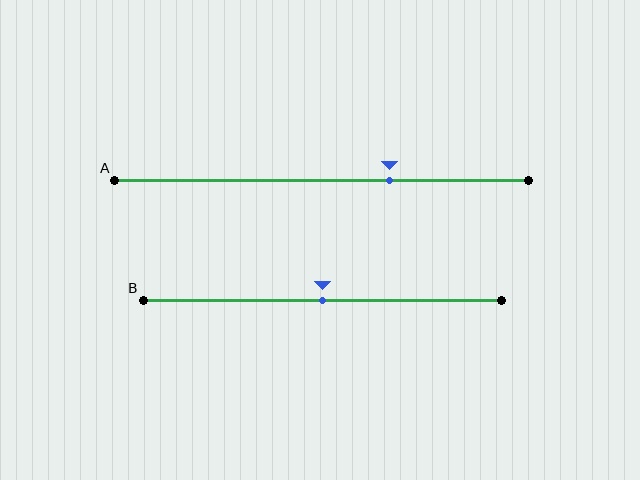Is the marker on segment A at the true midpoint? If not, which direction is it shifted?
No, the marker on segment A is shifted to the right by about 16% of the segment length.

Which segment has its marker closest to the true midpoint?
Segment B has its marker closest to the true midpoint.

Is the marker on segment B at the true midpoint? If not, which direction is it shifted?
Yes, the marker on segment B is at the true midpoint.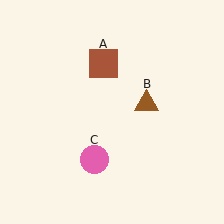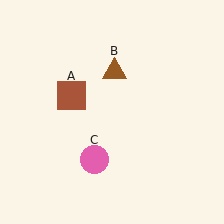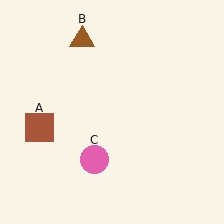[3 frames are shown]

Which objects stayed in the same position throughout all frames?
Pink circle (object C) remained stationary.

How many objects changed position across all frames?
2 objects changed position: brown square (object A), brown triangle (object B).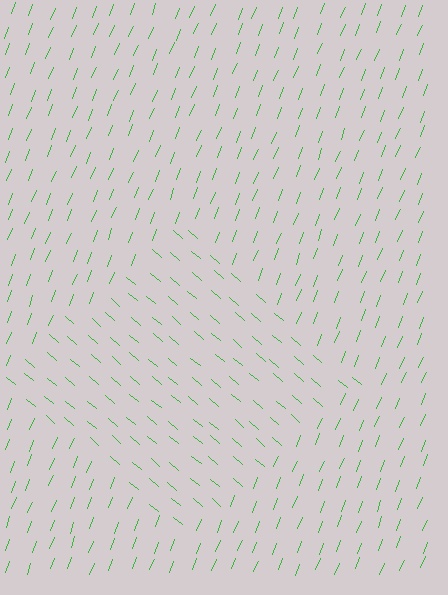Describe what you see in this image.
The image is filled with small green line segments. A diamond region in the image has lines oriented differently from the surrounding lines, creating a visible texture boundary.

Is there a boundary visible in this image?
Yes, there is a texture boundary formed by a change in line orientation.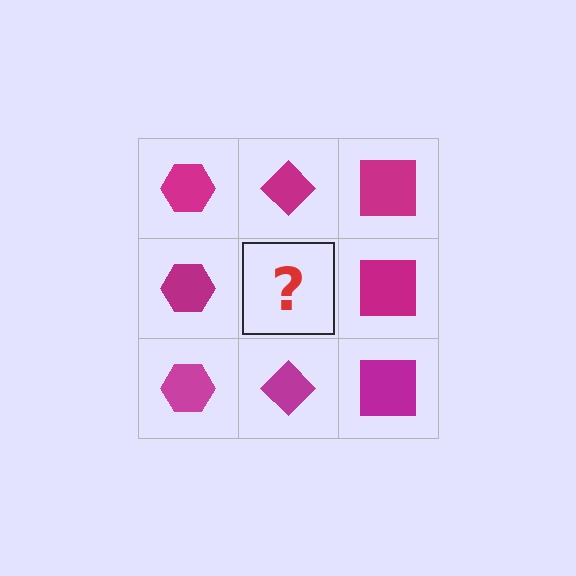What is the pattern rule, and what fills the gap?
The rule is that each column has a consistent shape. The gap should be filled with a magenta diamond.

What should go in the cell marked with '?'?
The missing cell should contain a magenta diamond.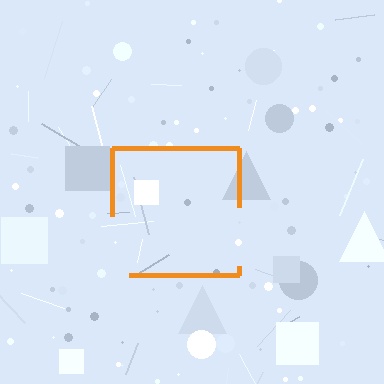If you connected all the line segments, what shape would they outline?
They would outline a square.